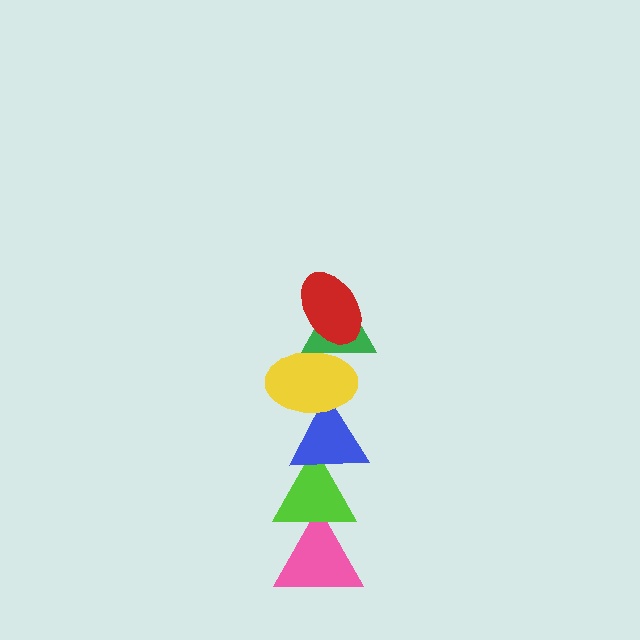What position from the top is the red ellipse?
The red ellipse is 1st from the top.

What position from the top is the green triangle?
The green triangle is 2nd from the top.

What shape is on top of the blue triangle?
The yellow ellipse is on top of the blue triangle.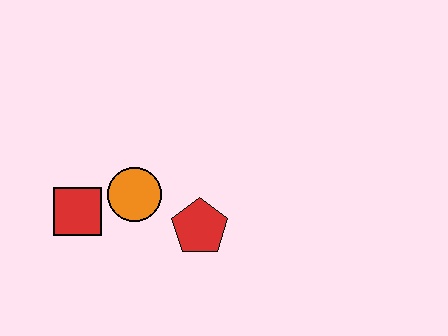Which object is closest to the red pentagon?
The orange circle is closest to the red pentagon.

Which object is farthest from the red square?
The red pentagon is farthest from the red square.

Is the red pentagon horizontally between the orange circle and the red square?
No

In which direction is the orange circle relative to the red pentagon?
The orange circle is to the left of the red pentagon.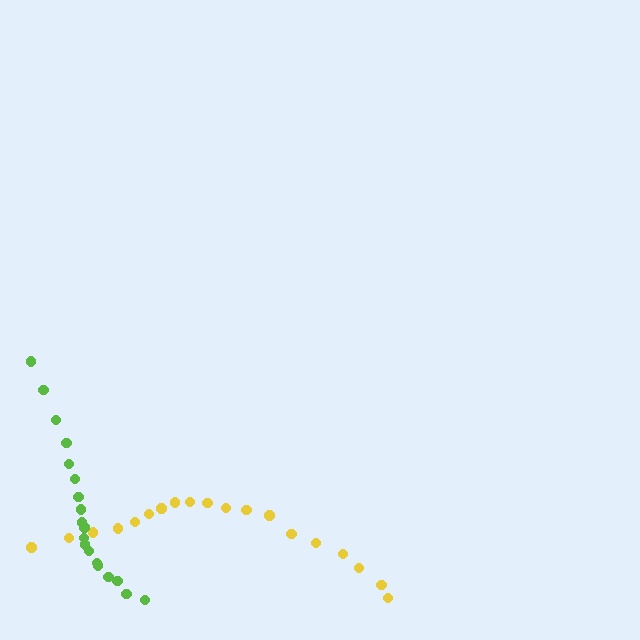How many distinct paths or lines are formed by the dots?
There are 2 distinct paths.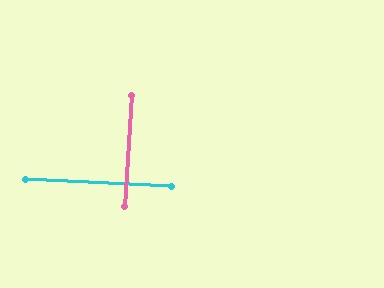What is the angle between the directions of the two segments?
Approximately 89 degrees.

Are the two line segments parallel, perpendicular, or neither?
Perpendicular — they meet at approximately 89°.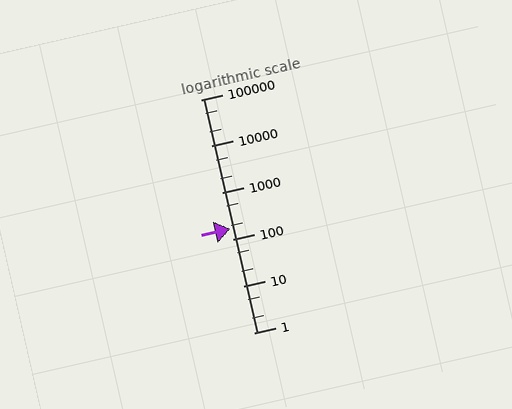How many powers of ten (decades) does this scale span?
The scale spans 5 decades, from 1 to 100000.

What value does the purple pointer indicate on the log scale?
The pointer indicates approximately 170.